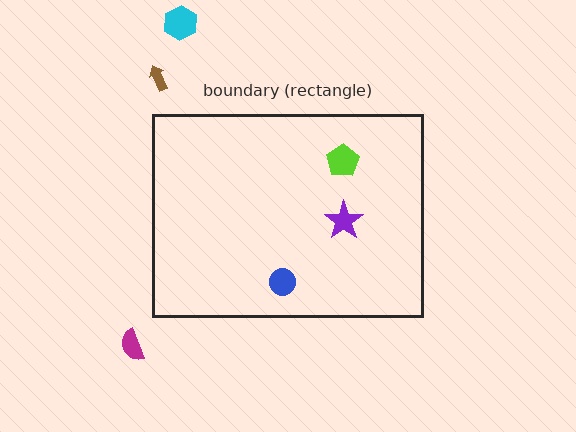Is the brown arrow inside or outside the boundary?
Outside.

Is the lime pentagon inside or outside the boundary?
Inside.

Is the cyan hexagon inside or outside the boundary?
Outside.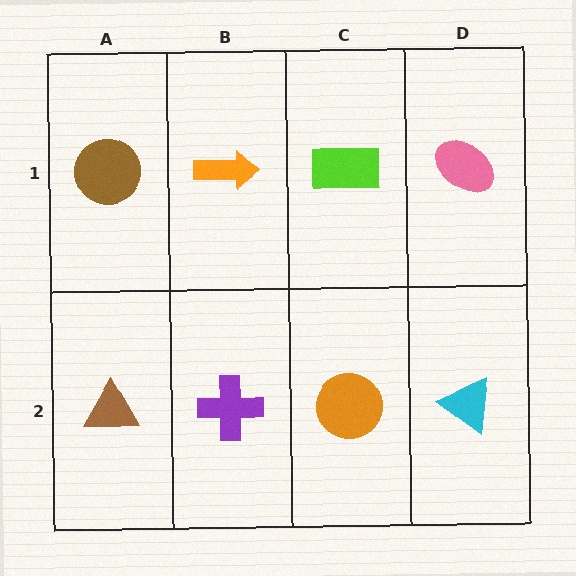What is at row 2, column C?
An orange circle.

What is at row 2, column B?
A purple cross.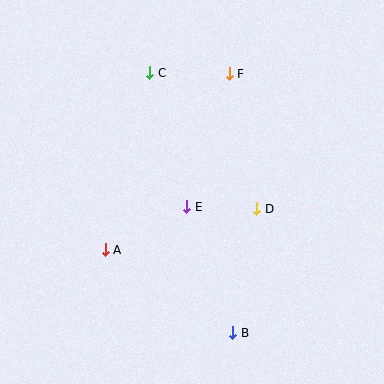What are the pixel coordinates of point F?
Point F is at (229, 74).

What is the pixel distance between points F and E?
The distance between F and E is 140 pixels.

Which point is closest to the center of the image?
Point E at (187, 207) is closest to the center.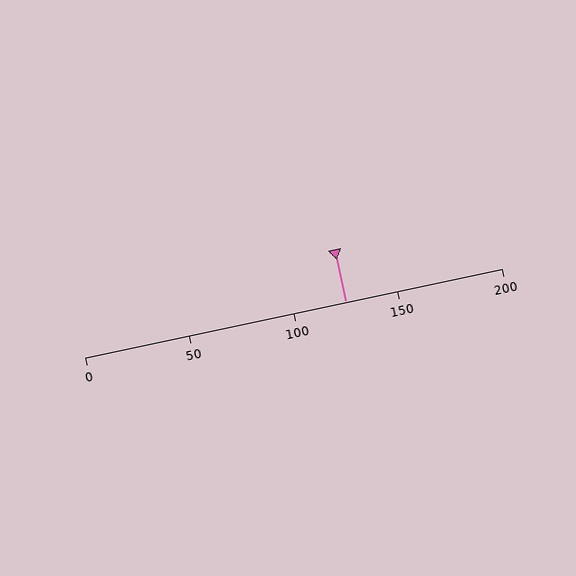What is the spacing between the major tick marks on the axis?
The major ticks are spaced 50 apart.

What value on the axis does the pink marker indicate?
The marker indicates approximately 125.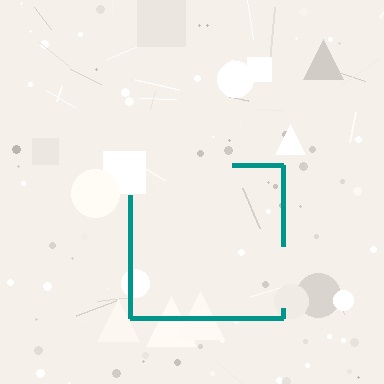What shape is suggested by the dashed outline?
The dashed outline suggests a square.